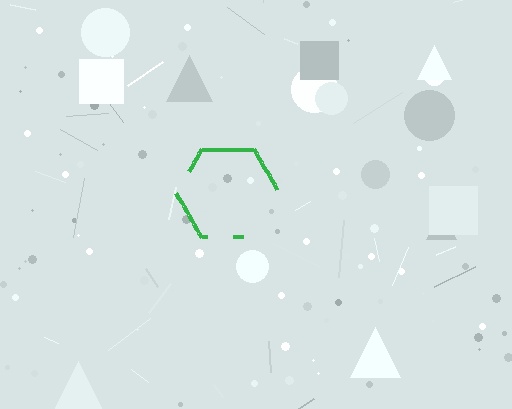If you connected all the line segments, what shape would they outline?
They would outline a hexagon.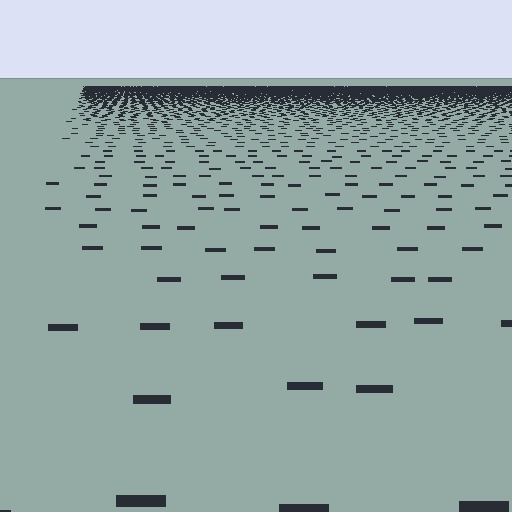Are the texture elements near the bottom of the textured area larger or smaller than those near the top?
Larger. Near the bottom, elements are closer to the viewer and appear at a bigger on-screen size.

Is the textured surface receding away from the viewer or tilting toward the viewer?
The surface is receding away from the viewer. Texture elements get smaller and denser toward the top.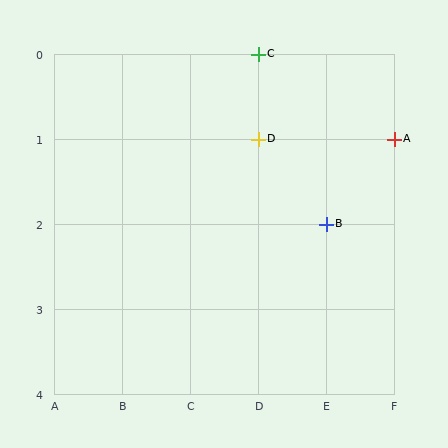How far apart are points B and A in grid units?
Points B and A are 1 column and 1 row apart (about 1.4 grid units diagonally).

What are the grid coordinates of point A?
Point A is at grid coordinates (F, 1).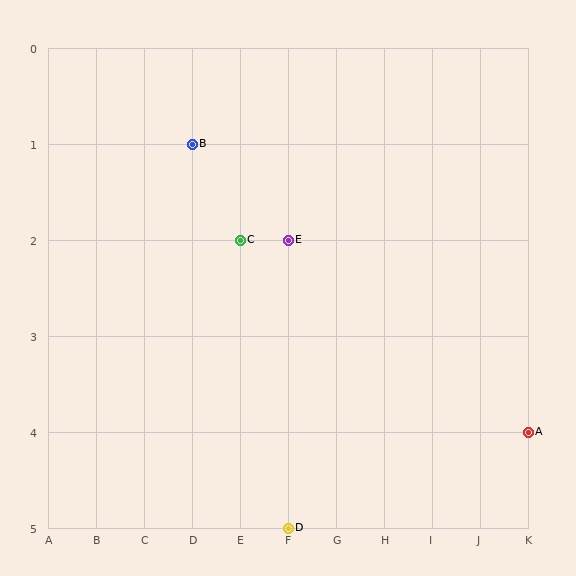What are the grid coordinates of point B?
Point B is at grid coordinates (D, 1).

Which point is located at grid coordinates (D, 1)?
Point B is at (D, 1).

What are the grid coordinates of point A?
Point A is at grid coordinates (K, 4).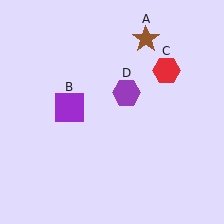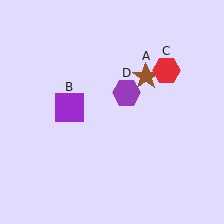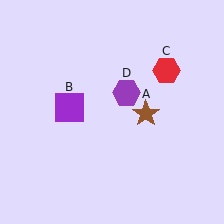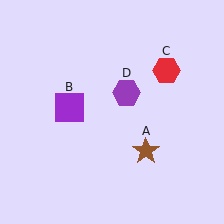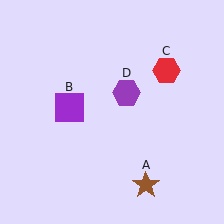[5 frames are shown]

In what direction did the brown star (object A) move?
The brown star (object A) moved down.